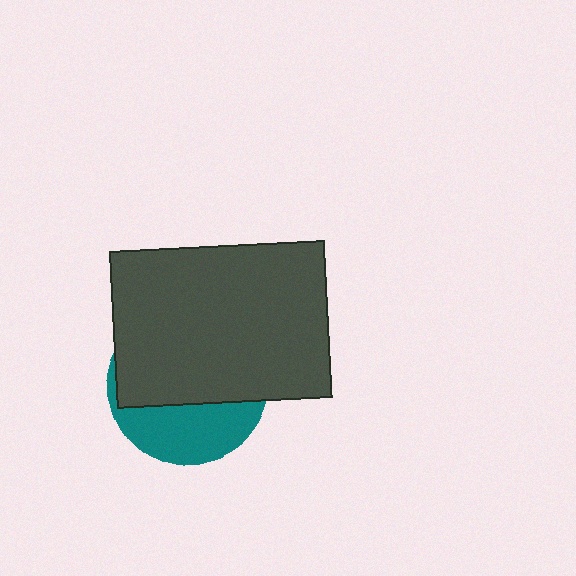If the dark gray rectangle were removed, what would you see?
You would see the complete teal circle.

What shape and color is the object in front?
The object in front is a dark gray rectangle.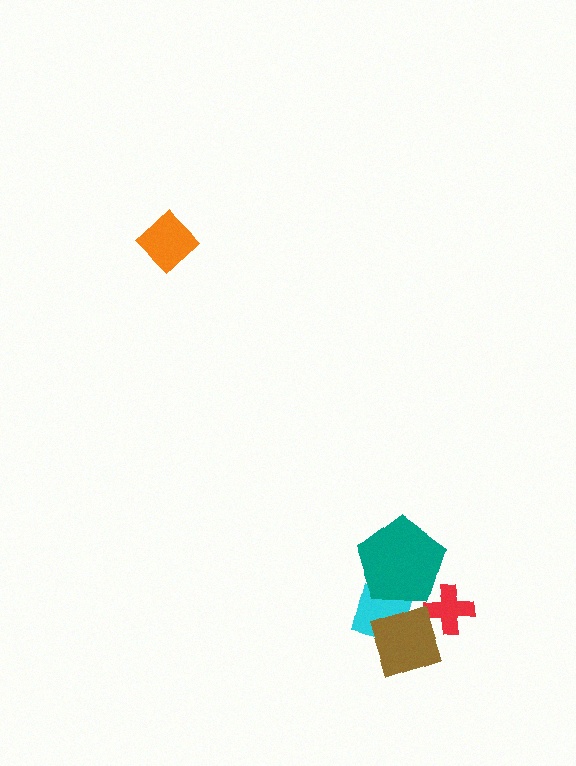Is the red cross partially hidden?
Yes, it is partially covered by another shape.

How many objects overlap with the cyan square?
2 objects overlap with the cyan square.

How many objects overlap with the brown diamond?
2 objects overlap with the brown diamond.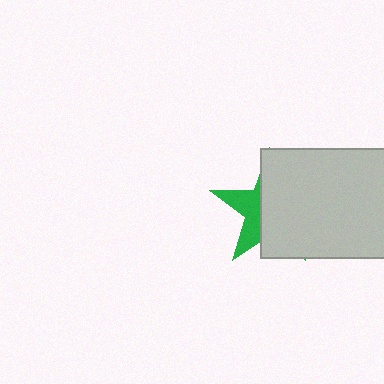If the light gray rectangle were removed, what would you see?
You would see the complete green star.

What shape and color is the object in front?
The object in front is a light gray rectangle.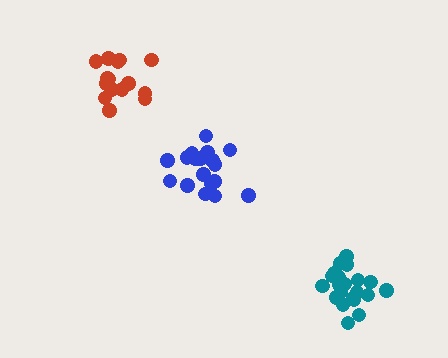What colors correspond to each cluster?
The clusters are colored: teal, red, blue.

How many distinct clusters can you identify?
There are 3 distinct clusters.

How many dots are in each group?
Group 1: 21 dots, Group 2: 16 dots, Group 3: 18 dots (55 total).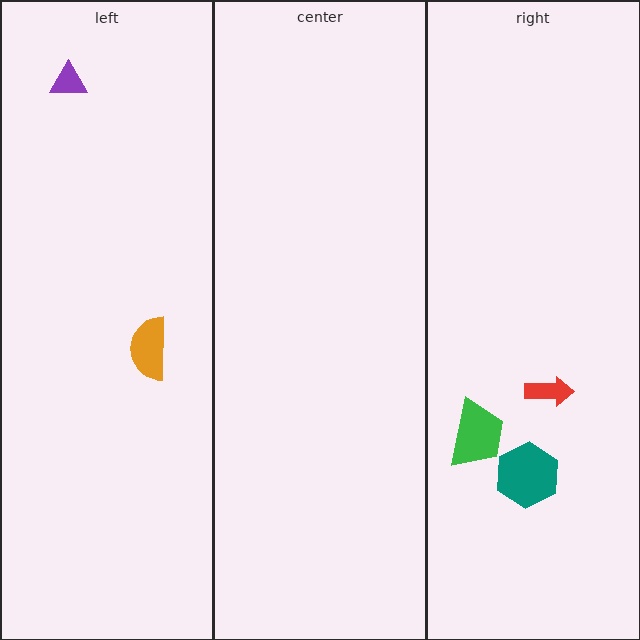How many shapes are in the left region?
2.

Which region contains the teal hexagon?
The right region.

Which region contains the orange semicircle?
The left region.